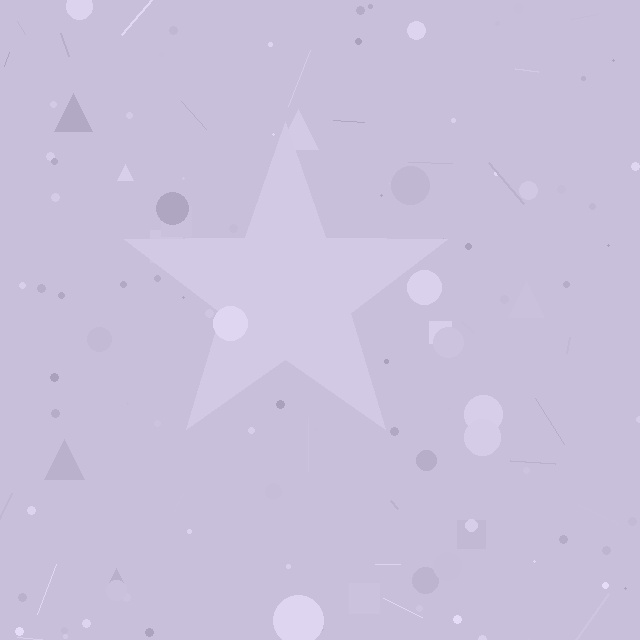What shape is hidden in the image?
A star is hidden in the image.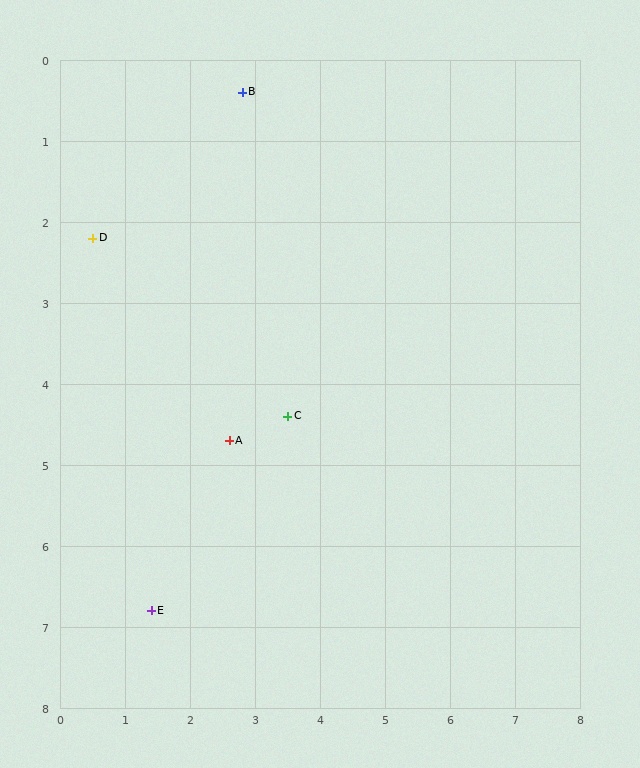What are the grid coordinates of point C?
Point C is at approximately (3.5, 4.4).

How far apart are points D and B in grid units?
Points D and B are about 2.9 grid units apart.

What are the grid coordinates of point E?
Point E is at approximately (1.4, 6.8).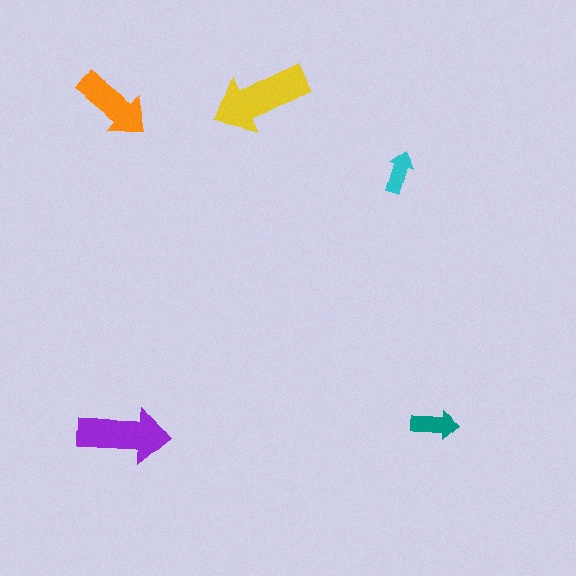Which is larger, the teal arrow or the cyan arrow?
The teal one.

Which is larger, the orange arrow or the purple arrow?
The purple one.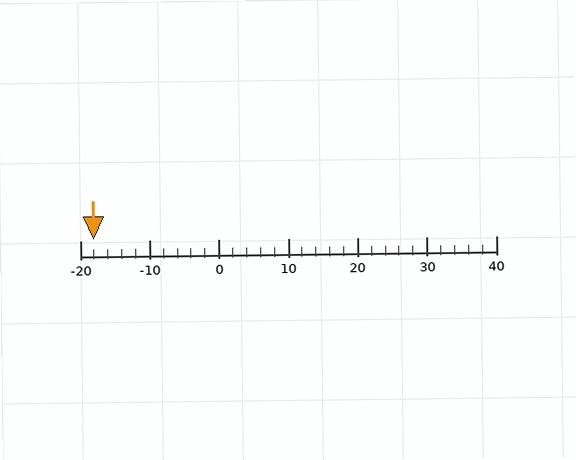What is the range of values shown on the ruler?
The ruler shows values from -20 to 40.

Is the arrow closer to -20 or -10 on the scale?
The arrow is closer to -20.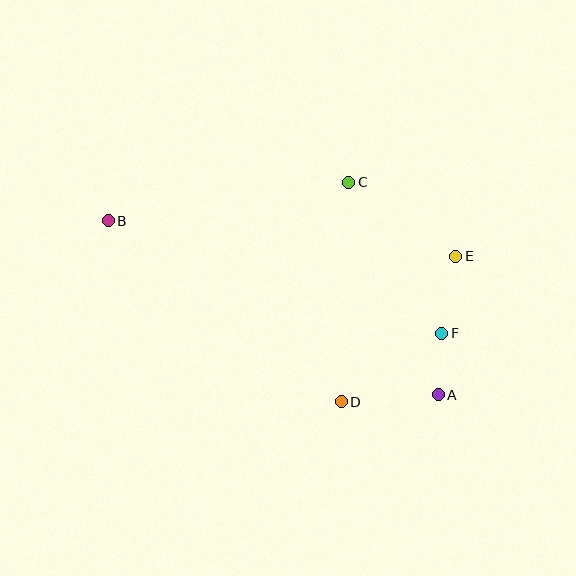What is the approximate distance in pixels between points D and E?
The distance between D and E is approximately 185 pixels.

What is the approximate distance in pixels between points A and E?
The distance between A and E is approximately 140 pixels.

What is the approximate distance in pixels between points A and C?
The distance between A and C is approximately 231 pixels.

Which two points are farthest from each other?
Points A and B are farthest from each other.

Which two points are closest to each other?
Points A and F are closest to each other.